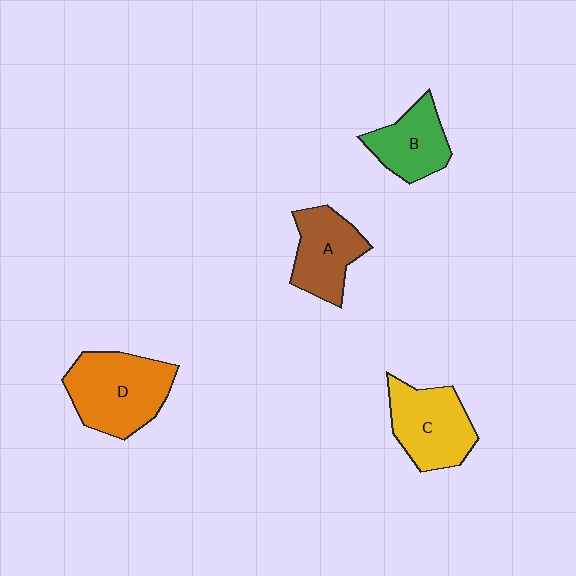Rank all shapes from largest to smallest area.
From largest to smallest: D (orange), C (yellow), A (brown), B (green).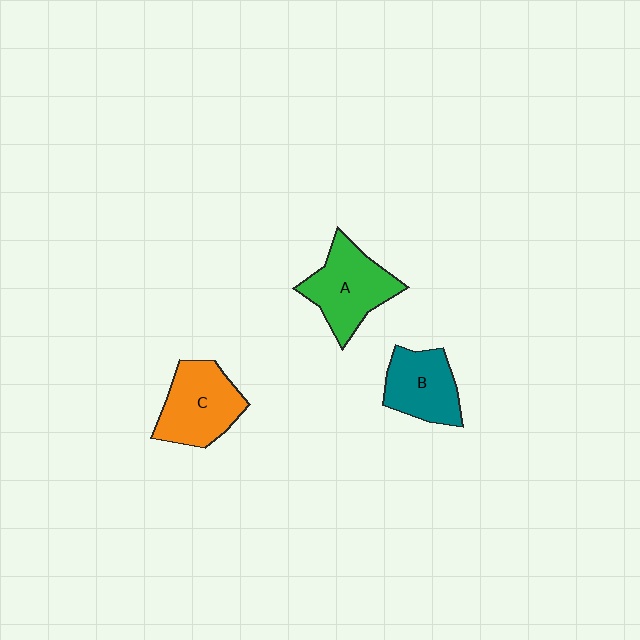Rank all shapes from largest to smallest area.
From largest to smallest: A (green), C (orange), B (teal).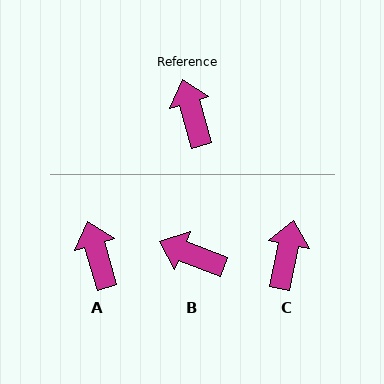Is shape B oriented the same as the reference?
No, it is off by about 52 degrees.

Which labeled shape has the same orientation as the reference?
A.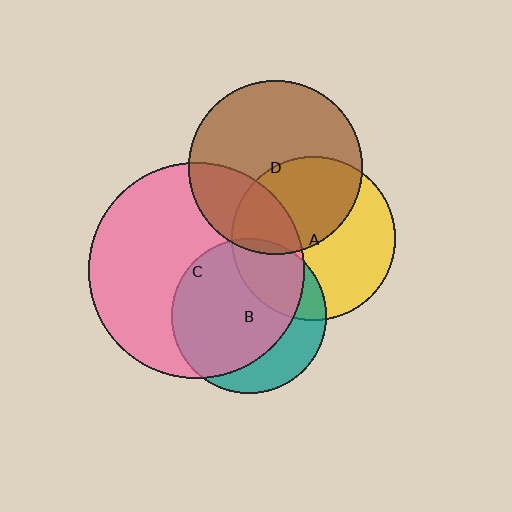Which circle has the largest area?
Circle C (pink).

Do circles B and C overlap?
Yes.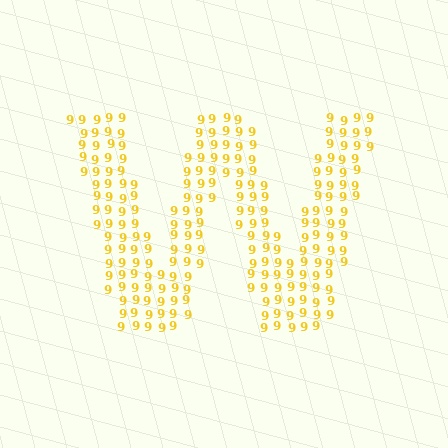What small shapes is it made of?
It is made of small digit 9's.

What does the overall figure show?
The overall figure shows the letter W.